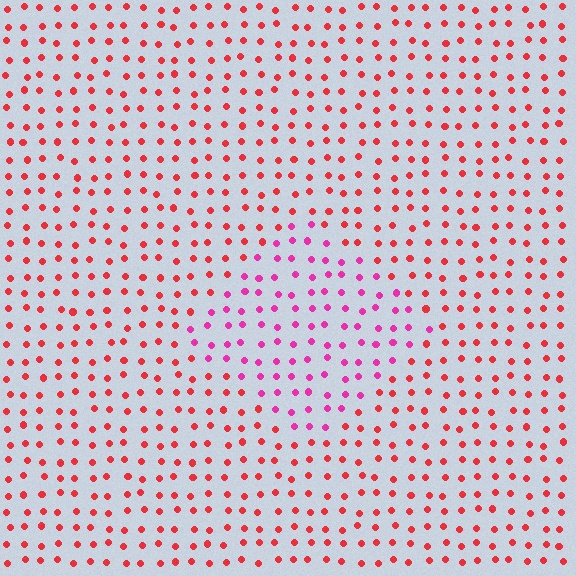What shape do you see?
I see a diamond.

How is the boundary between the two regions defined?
The boundary is defined purely by a slight shift in hue (about 36 degrees). Spacing, size, and orientation are identical on both sides.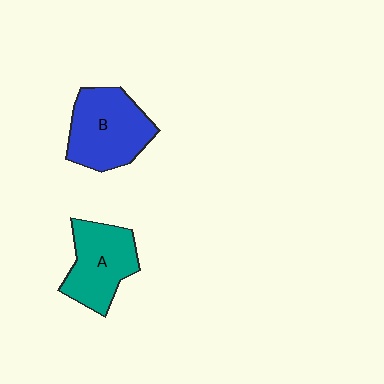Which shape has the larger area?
Shape B (blue).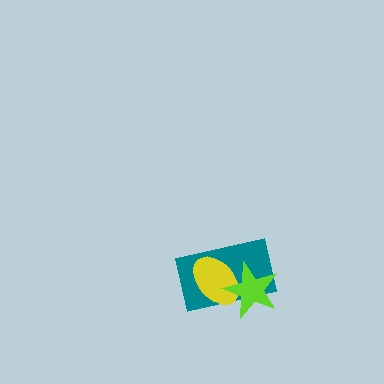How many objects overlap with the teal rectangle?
2 objects overlap with the teal rectangle.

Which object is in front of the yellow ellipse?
The lime star is in front of the yellow ellipse.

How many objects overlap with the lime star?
2 objects overlap with the lime star.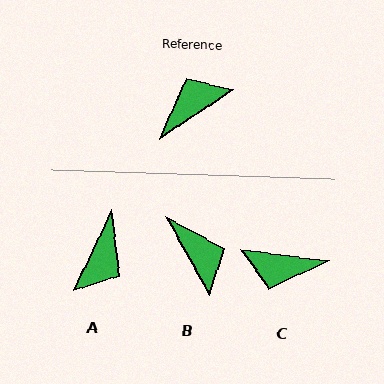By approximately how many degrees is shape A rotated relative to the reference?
Approximately 149 degrees clockwise.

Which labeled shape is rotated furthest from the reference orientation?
A, about 149 degrees away.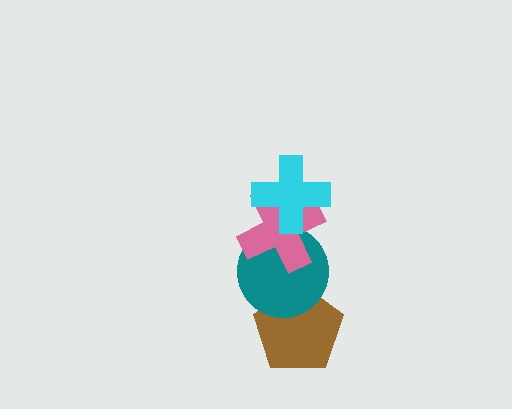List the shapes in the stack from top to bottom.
From top to bottom: the cyan cross, the pink cross, the teal circle, the brown pentagon.